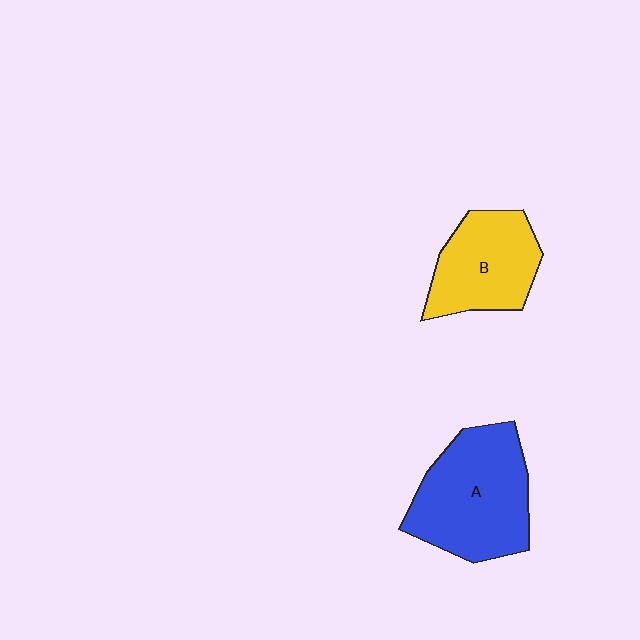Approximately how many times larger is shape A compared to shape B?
Approximately 1.4 times.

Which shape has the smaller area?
Shape B (yellow).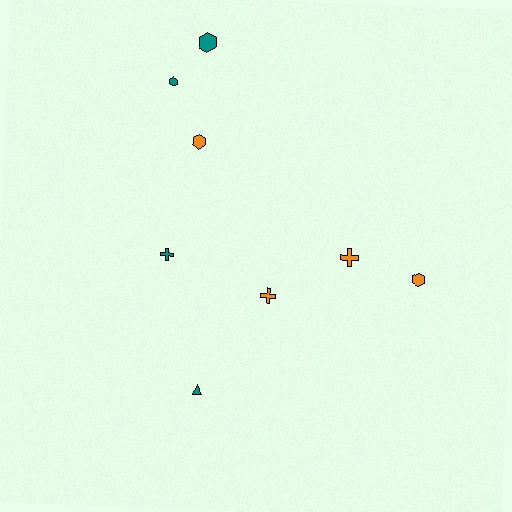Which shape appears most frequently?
Hexagon, with 4 objects.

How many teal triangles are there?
There is 1 teal triangle.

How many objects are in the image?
There are 8 objects.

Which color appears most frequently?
Teal, with 4 objects.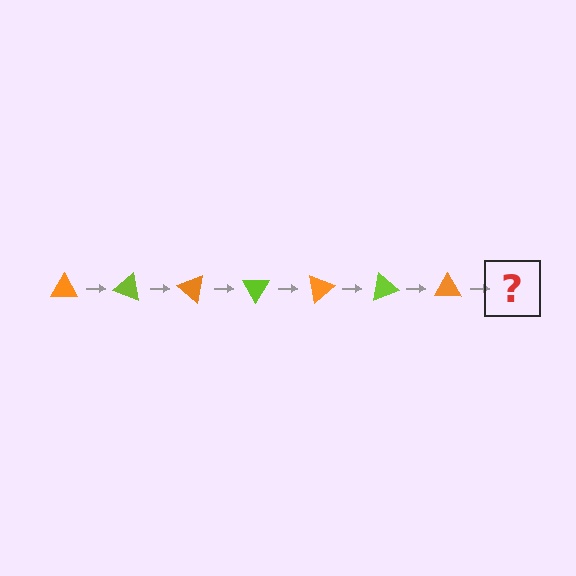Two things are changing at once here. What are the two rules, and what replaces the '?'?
The two rules are that it rotates 20 degrees each step and the color cycles through orange and lime. The '?' should be a lime triangle, rotated 140 degrees from the start.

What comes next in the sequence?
The next element should be a lime triangle, rotated 140 degrees from the start.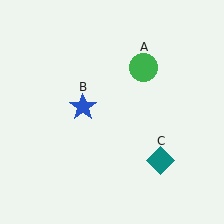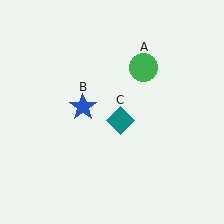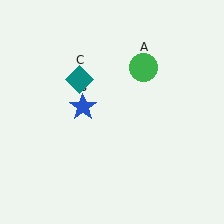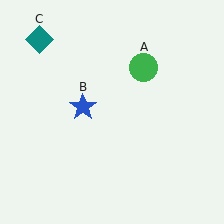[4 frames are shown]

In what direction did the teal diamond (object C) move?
The teal diamond (object C) moved up and to the left.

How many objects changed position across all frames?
1 object changed position: teal diamond (object C).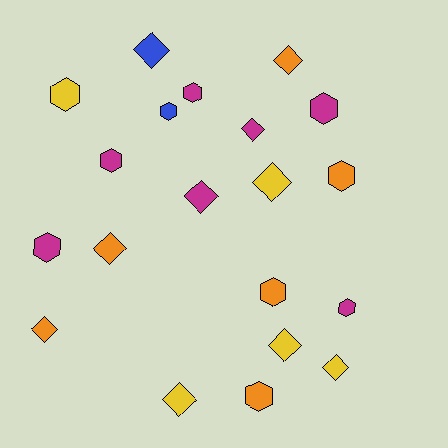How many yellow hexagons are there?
There is 1 yellow hexagon.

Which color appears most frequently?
Magenta, with 7 objects.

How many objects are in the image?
There are 20 objects.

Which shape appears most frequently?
Hexagon, with 10 objects.